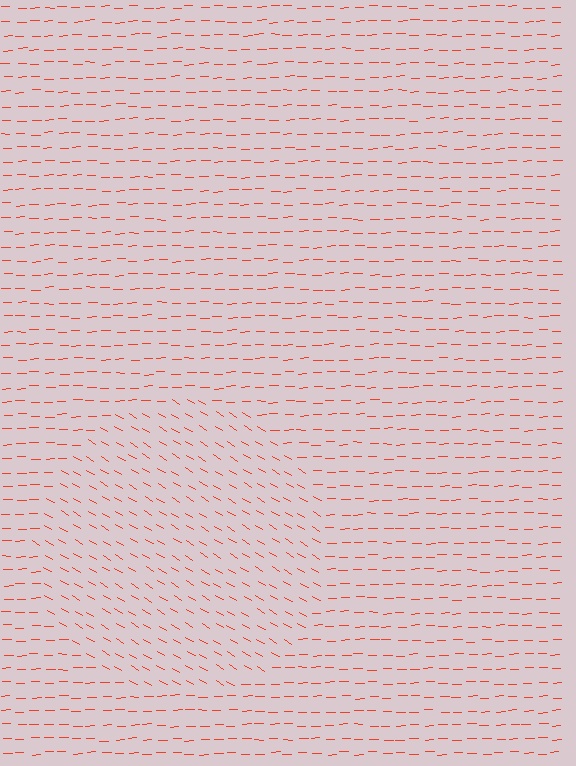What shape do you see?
I see a circle.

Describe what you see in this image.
The image is filled with small red line segments. A circle region in the image has lines oriented differently from the surrounding lines, creating a visible texture boundary.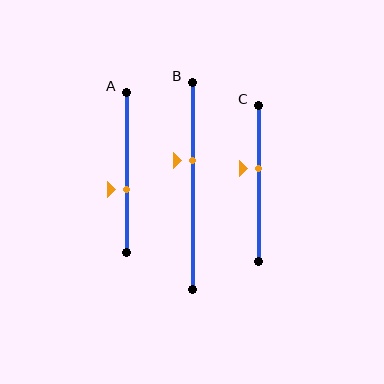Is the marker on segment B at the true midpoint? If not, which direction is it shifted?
No, the marker on segment B is shifted upward by about 12% of the segment length.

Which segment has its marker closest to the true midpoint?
Segment C has its marker closest to the true midpoint.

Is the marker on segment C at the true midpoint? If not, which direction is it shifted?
No, the marker on segment C is shifted upward by about 10% of the segment length.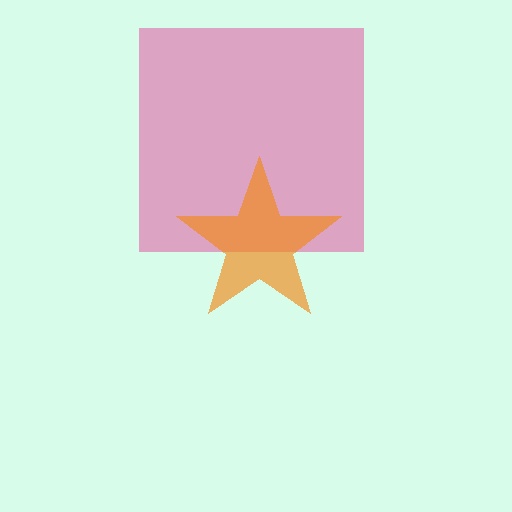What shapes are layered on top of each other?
The layered shapes are: a pink square, an orange star.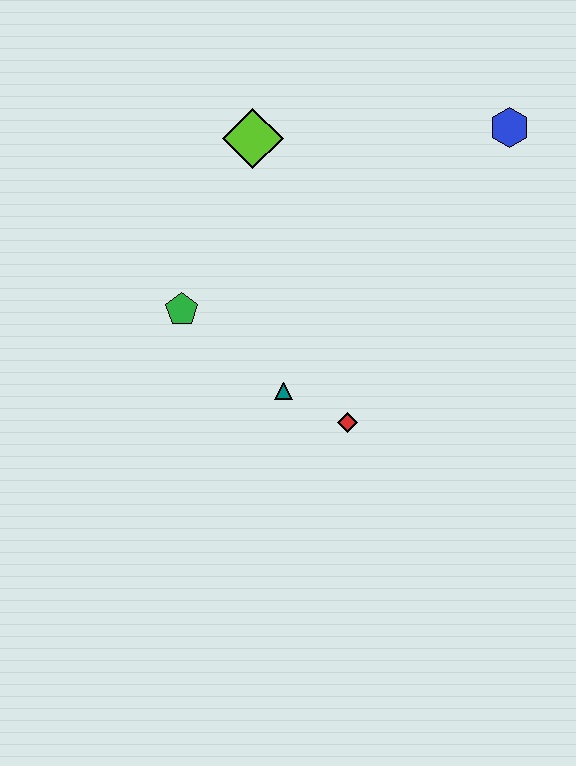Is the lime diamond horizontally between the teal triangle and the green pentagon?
Yes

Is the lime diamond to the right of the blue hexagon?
No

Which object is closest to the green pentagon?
The teal triangle is closest to the green pentagon.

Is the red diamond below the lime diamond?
Yes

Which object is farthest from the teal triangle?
The blue hexagon is farthest from the teal triangle.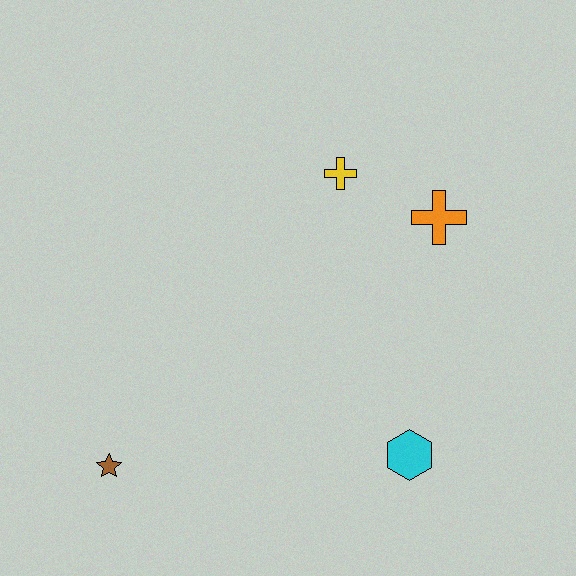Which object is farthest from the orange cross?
The brown star is farthest from the orange cross.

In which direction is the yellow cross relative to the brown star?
The yellow cross is above the brown star.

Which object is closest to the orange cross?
The yellow cross is closest to the orange cross.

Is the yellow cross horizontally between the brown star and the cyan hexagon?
Yes